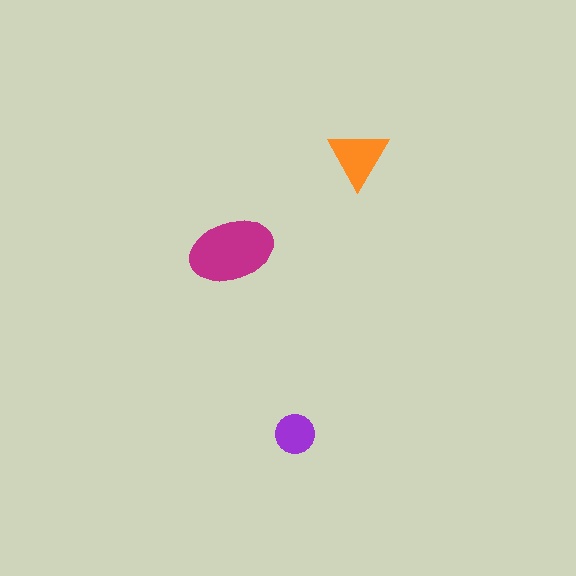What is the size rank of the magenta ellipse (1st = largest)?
1st.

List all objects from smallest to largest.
The purple circle, the orange triangle, the magenta ellipse.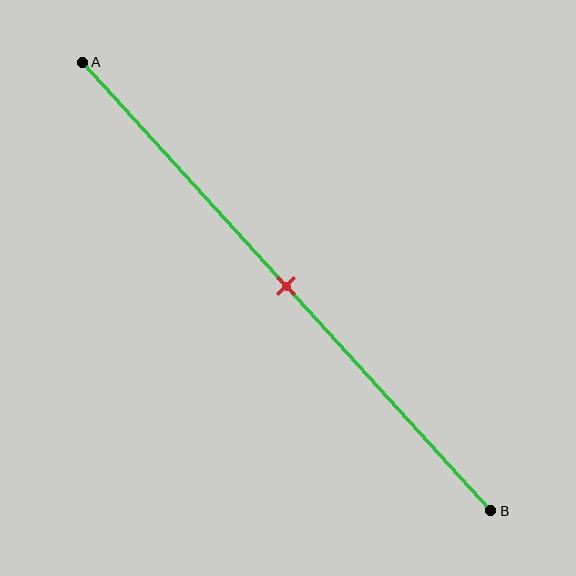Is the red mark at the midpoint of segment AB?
Yes, the mark is approximately at the midpoint.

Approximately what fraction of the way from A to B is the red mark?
The red mark is approximately 50% of the way from A to B.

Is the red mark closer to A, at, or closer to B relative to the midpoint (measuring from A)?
The red mark is approximately at the midpoint of segment AB.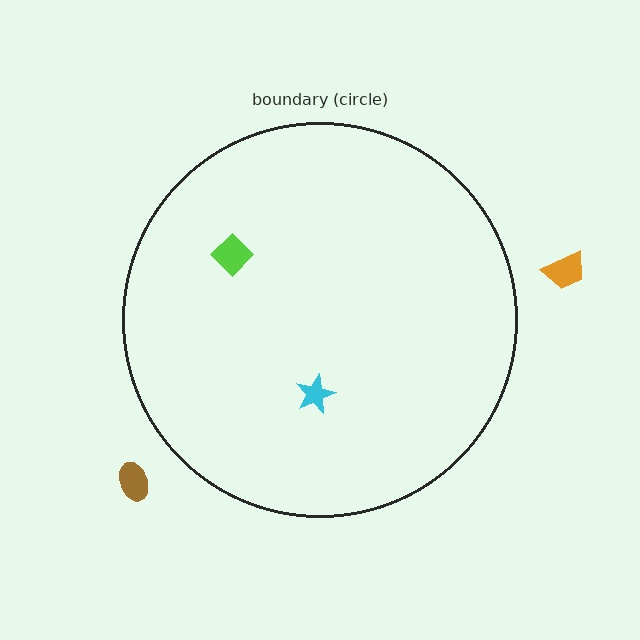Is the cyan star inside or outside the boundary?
Inside.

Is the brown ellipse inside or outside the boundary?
Outside.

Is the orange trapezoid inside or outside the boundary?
Outside.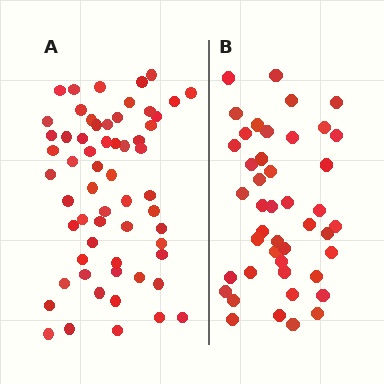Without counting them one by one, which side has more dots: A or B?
Region A (the left region) has more dots.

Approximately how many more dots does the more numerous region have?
Region A has approximately 15 more dots than region B.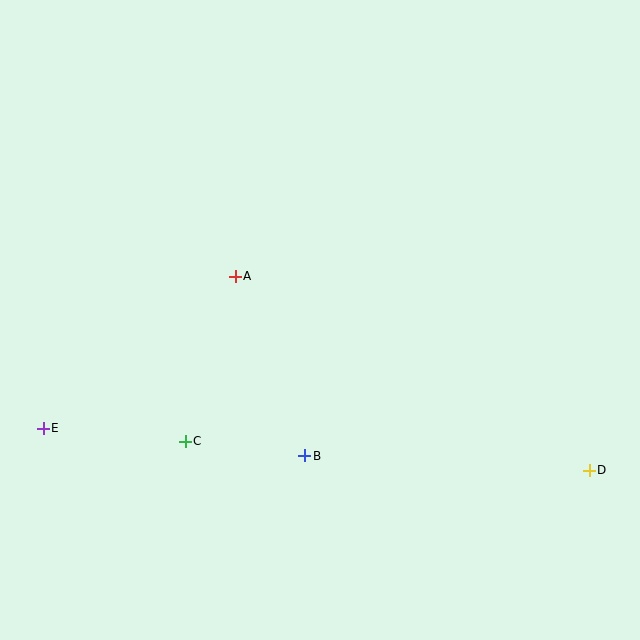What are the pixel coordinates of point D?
Point D is at (589, 470).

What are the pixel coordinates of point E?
Point E is at (43, 428).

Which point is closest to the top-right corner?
Point D is closest to the top-right corner.